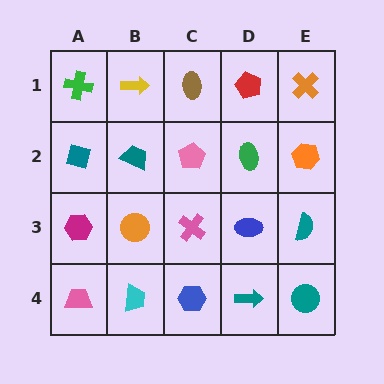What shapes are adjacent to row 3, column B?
A teal trapezoid (row 2, column B), a cyan trapezoid (row 4, column B), a magenta hexagon (row 3, column A), a pink cross (row 3, column C).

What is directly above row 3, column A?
A teal square.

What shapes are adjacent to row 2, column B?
A yellow arrow (row 1, column B), an orange circle (row 3, column B), a teal square (row 2, column A), a pink pentagon (row 2, column C).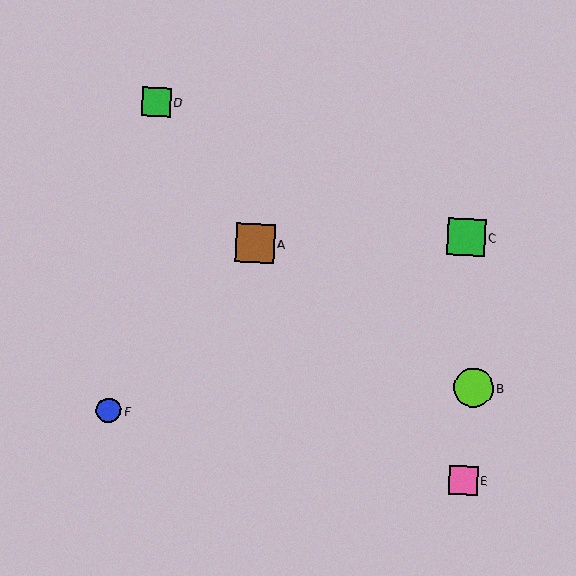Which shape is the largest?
The lime circle (labeled B) is the largest.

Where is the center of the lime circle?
The center of the lime circle is at (474, 388).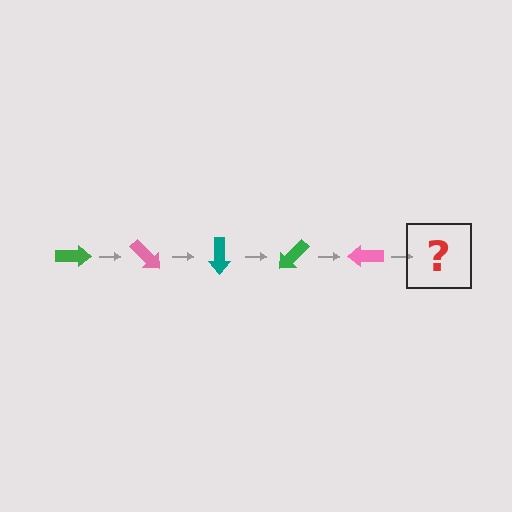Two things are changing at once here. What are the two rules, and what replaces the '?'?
The two rules are that it rotates 45 degrees each step and the color cycles through green, pink, and teal. The '?' should be a teal arrow, rotated 225 degrees from the start.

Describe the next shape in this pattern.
It should be a teal arrow, rotated 225 degrees from the start.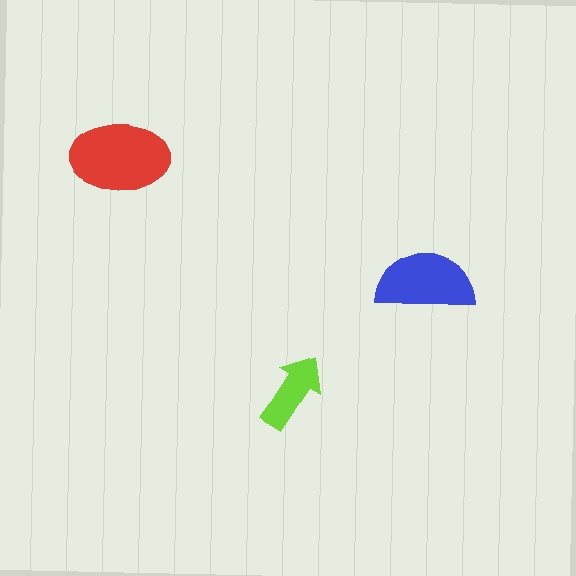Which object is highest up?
The red ellipse is topmost.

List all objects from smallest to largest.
The lime arrow, the blue semicircle, the red ellipse.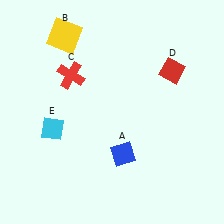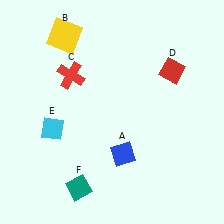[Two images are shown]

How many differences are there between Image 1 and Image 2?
There is 1 difference between the two images.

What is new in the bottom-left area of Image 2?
A teal diamond (F) was added in the bottom-left area of Image 2.